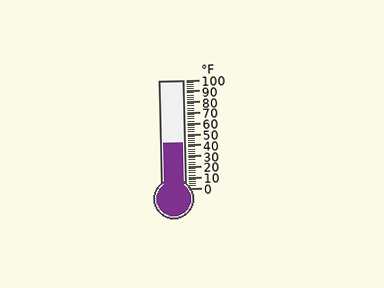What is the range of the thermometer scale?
The thermometer scale ranges from 0°F to 100°F.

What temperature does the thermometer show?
The thermometer shows approximately 42°F.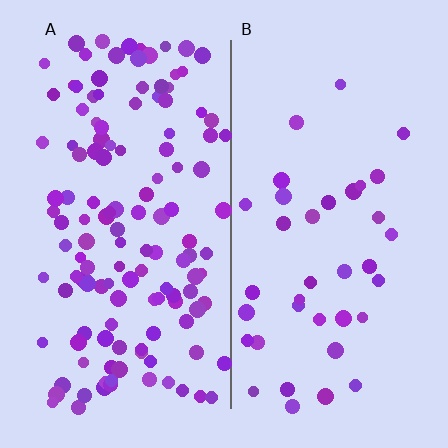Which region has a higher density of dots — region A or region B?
A (the left).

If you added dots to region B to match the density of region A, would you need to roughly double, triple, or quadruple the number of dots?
Approximately triple.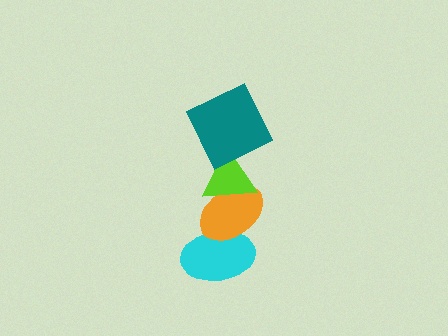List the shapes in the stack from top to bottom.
From top to bottom: the teal square, the lime triangle, the orange ellipse, the cyan ellipse.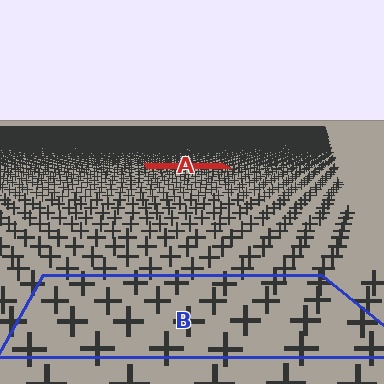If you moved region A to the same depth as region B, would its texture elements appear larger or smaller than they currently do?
They would appear larger. At a closer depth, the same texture elements are projected at a bigger on-screen size.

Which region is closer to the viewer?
Region B is closer. The texture elements there are larger and more spread out.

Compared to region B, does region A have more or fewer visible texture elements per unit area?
Region A has more texture elements per unit area — they are packed more densely because it is farther away.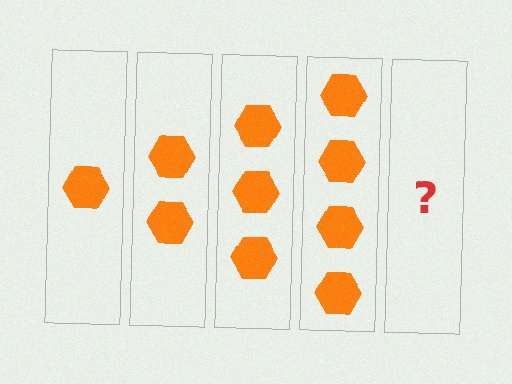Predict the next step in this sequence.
The next step is 5 hexagons.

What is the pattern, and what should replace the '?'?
The pattern is that each step adds one more hexagon. The '?' should be 5 hexagons.